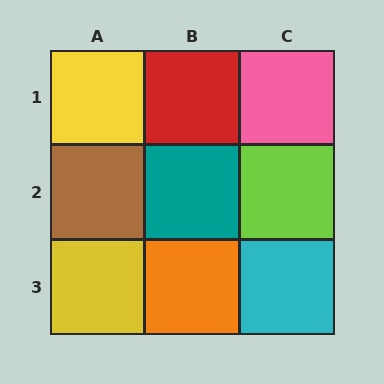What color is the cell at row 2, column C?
Lime.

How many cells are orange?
1 cell is orange.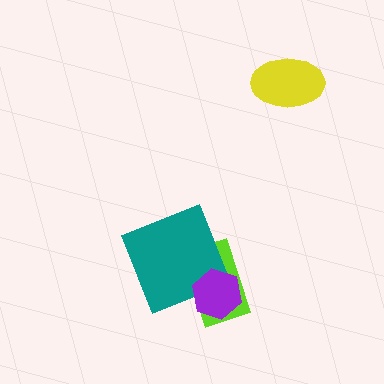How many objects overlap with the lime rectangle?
2 objects overlap with the lime rectangle.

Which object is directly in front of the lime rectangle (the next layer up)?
The teal square is directly in front of the lime rectangle.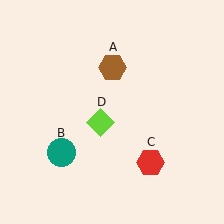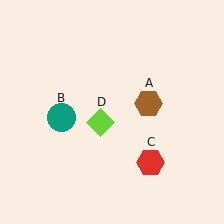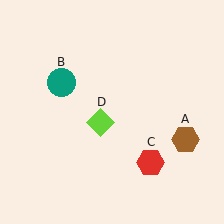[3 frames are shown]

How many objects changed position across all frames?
2 objects changed position: brown hexagon (object A), teal circle (object B).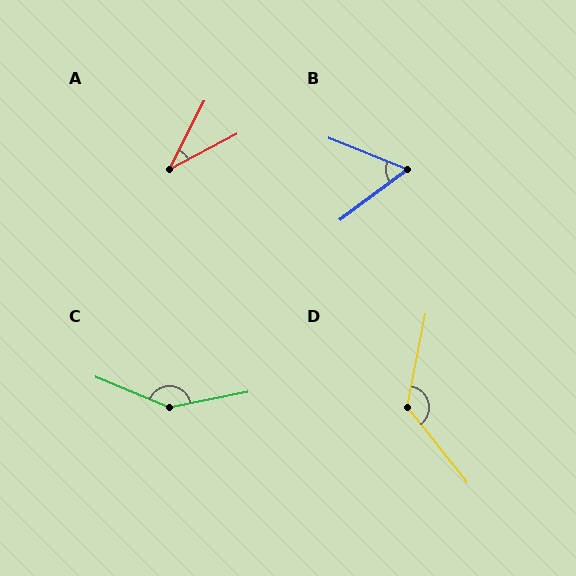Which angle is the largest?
C, at approximately 147 degrees.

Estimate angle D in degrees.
Approximately 130 degrees.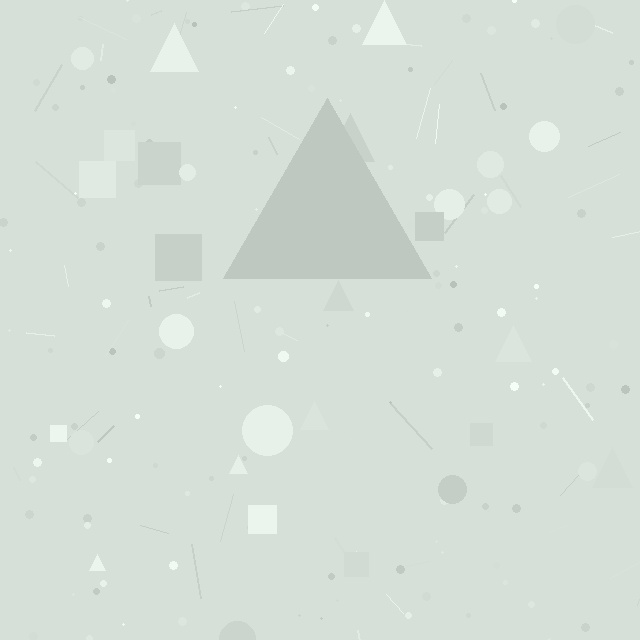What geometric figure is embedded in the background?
A triangle is embedded in the background.